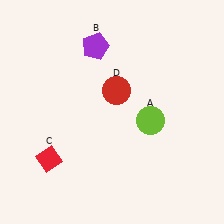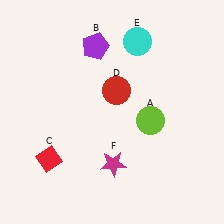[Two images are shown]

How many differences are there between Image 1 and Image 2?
There are 2 differences between the two images.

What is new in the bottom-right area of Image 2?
A magenta star (F) was added in the bottom-right area of Image 2.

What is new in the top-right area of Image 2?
A cyan circle (E) was added in the top-right area of Image 2.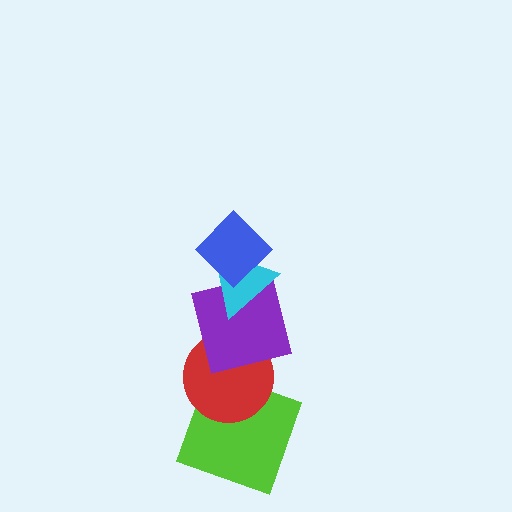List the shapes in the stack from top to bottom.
From top to bottom: the blue diamond, the cyan triangle, the purple square, the red circle, the lime square.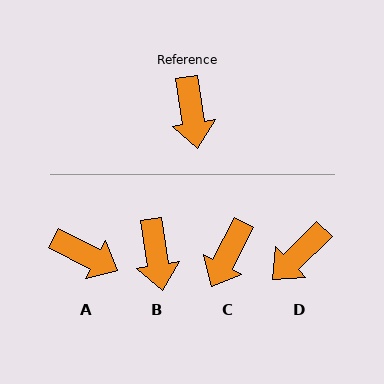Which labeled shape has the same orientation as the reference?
B.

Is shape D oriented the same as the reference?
No, it is off by about 55 degrees.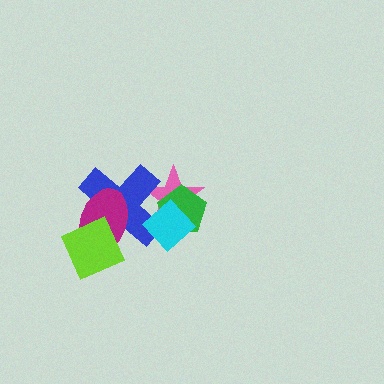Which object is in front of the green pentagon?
The cyan diamond is in front of the green pentagon.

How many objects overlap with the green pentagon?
3 objects overlap with the green pentagon.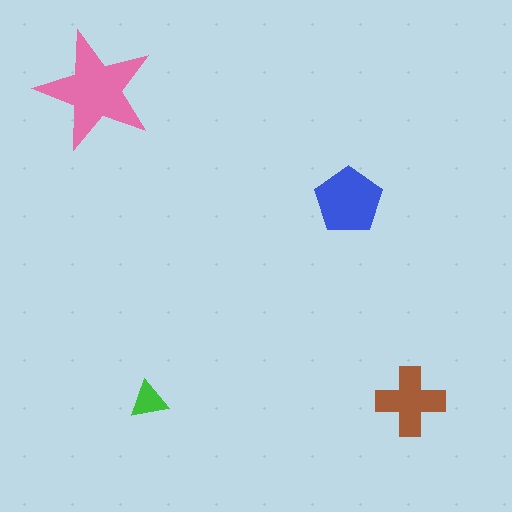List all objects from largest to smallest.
The pink star, the blue pentagon, the brown cross, the green triangle.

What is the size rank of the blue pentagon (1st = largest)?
2nd.